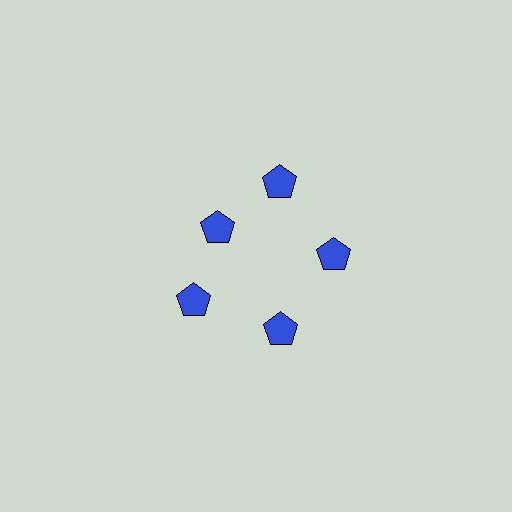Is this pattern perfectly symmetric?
No. The 5 blue pentagons are arranged in a ring, but one element near the 10 o'clock position is pulled inward toward the center, breaking the 5-fold rotational symmetry.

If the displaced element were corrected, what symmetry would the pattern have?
It would have 5-fold rotational symmetry — the pattern would map onto itself every 72 degrees.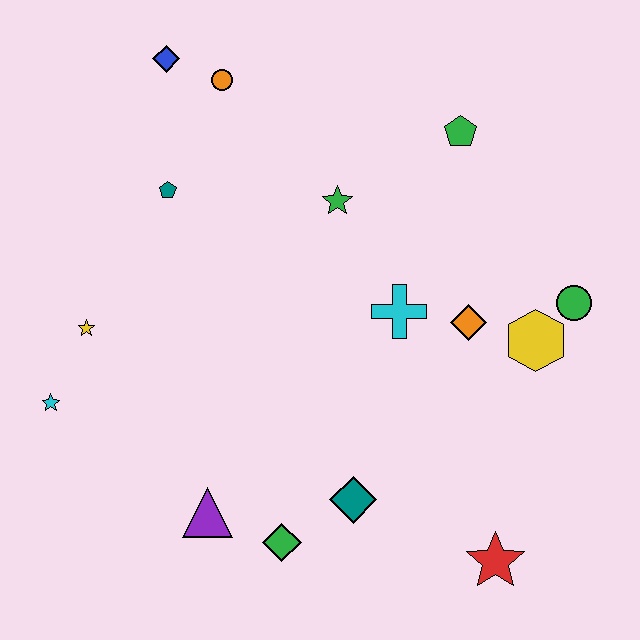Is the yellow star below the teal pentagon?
Yes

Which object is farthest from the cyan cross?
The cyan star is farthest from the cyan cross.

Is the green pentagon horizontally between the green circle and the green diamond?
Yes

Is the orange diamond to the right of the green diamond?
Yes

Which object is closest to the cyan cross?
The orange diamond is closest to the cyan cross.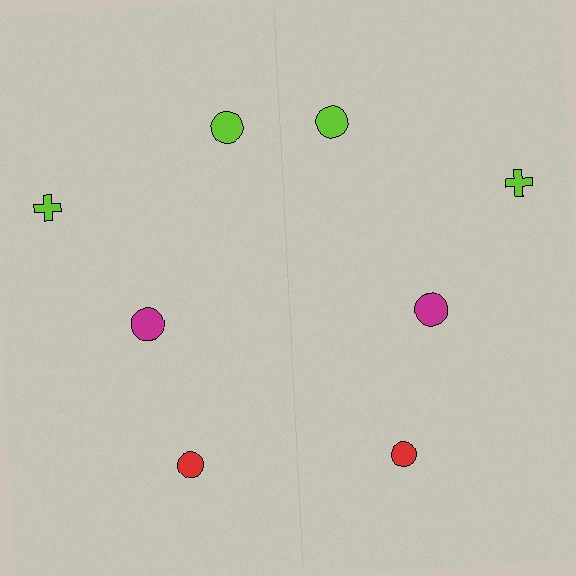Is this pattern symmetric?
Yes, this pattern has bilateral (reflection) symmetry.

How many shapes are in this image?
There are 8 shapes in this image.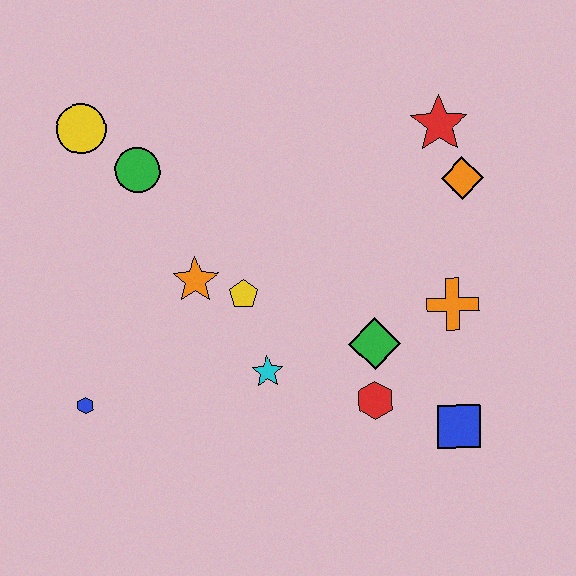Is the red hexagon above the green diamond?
No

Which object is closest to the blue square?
The red hexagon is closest to the blue square.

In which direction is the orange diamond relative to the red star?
The orange diamond is below the red star.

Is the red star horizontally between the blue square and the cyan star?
Yes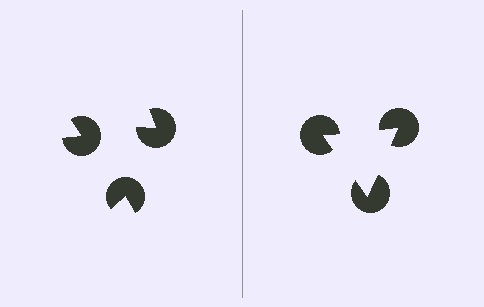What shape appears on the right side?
An illusory triangle.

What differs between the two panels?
The pac-man discs are positioned identically on both sides; only the wedge orientations differ. On the right they align to a triangle; on the left they are misaligned.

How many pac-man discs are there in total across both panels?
6 — 3 on each side.